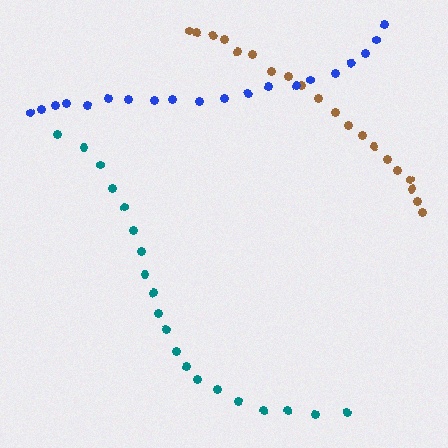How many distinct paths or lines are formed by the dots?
There are 3 distinct paths.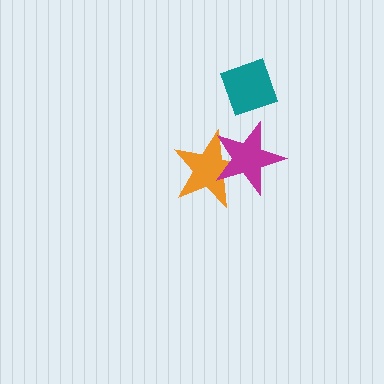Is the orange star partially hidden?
Yes, it is partially covered by another shape.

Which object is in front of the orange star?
The magenta star is in front of the orange star.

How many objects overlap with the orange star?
1 object overlaps with the orange star.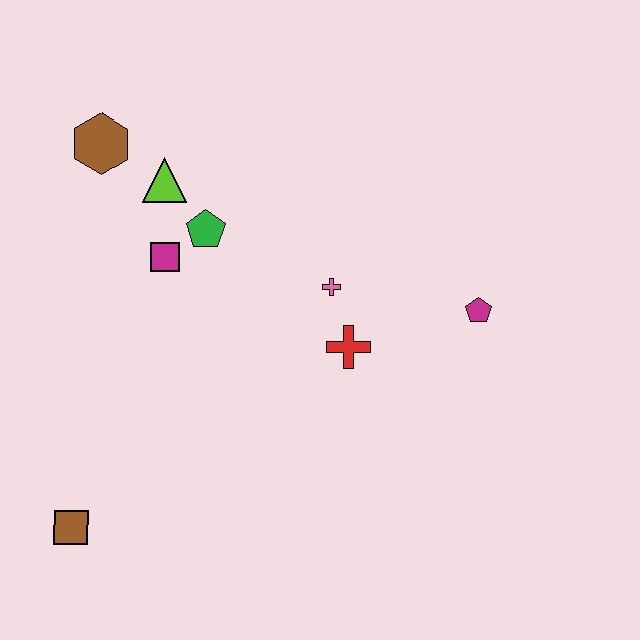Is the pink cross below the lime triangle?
Yes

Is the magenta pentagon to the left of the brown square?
No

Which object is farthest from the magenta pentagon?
The brown square is farthest from the magenta pentagon.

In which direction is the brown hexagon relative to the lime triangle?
The brown hexagon is to the left of the lime triangle.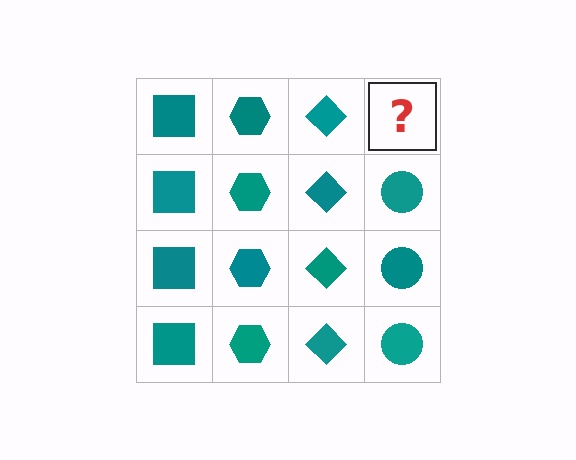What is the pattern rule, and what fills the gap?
The rule is that each column has a consistent shape. The gap should be filled with a teal circle.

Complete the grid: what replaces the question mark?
The question mark should be replaced with a teal circle.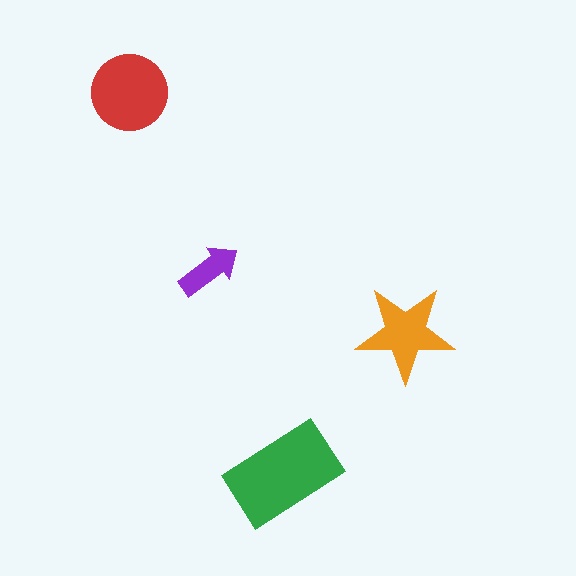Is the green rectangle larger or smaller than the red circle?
Larger.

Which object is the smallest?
The purple arrow.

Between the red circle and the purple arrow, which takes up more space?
The red circle.